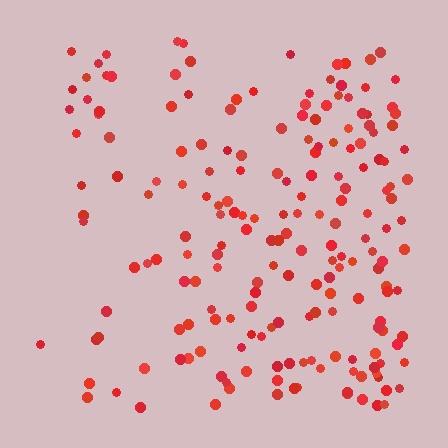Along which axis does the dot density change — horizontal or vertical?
Horizontal.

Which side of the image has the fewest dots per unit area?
The left.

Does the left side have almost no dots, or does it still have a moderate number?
Still a moderate number, just noticeably fewer than the right.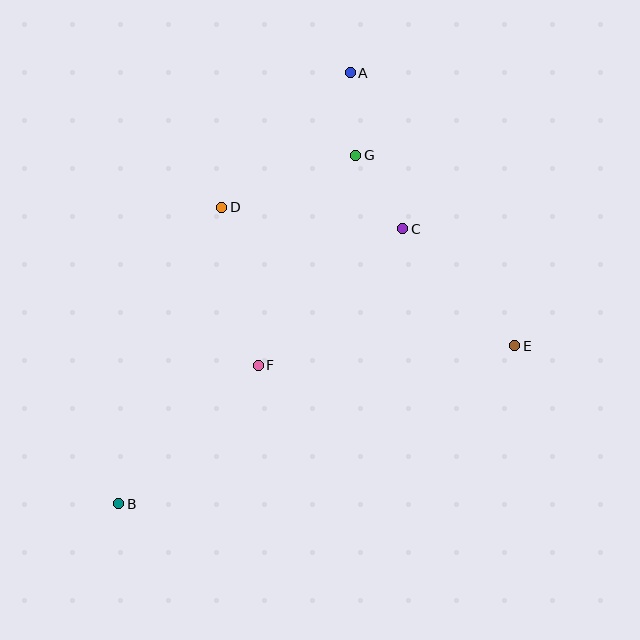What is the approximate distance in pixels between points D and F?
The distance between D and F is approximately 162 pixels.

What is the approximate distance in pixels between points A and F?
The distance between A and F is approximately 307 pixels.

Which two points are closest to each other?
Points A and G are closest to each other.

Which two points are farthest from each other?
Points A and B are farthest from each other.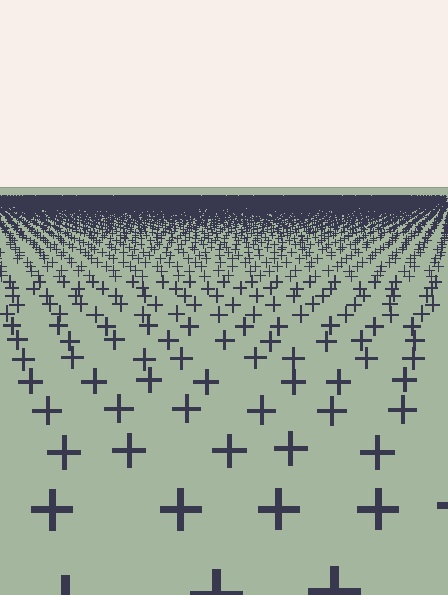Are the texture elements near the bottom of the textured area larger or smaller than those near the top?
Larger. Near the bottom, elements are closer to the viewer and appear at a bigger on-screen size.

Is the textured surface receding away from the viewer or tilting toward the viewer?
The surface is receding away from the viewer. Texture elements get smaller and denser toward the top.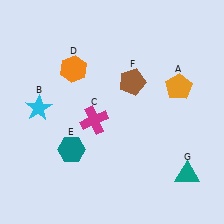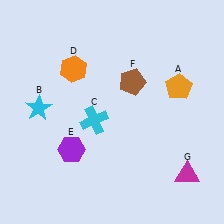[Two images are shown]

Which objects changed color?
C changed from magenta to cyan. E changed from teal to purple. G changed from teal to magenta.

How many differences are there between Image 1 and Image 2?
There are 3 differences between the two images.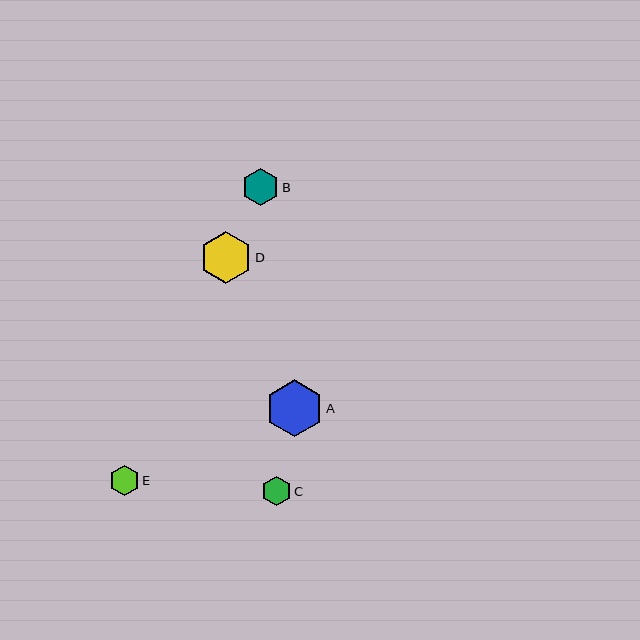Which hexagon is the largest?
Hexagon A is the largest with a size of approximately 57 pixels.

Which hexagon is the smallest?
Hexagon C is the smallest with a size of approximately 29 pixels.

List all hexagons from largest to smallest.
From largest to smallest: A, D, B, E, C.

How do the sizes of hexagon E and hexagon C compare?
Hexagon E and hexagon C are approximately the same size.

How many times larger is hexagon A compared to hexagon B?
Hexagon A is approximately 1.6 times the size of hexagon B.